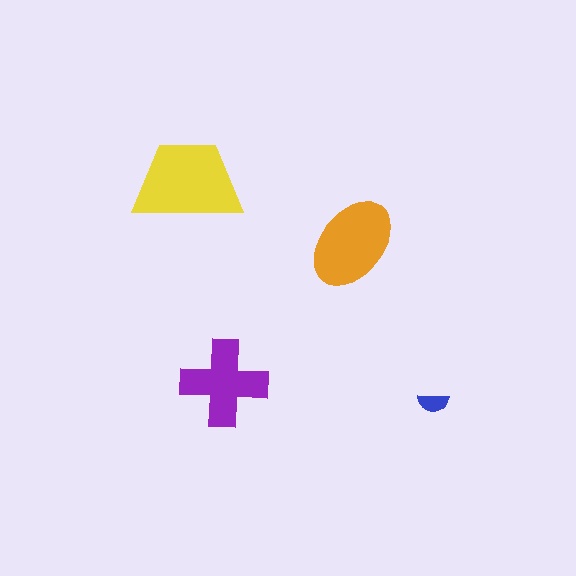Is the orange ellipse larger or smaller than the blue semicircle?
Larger.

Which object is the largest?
The yellow trapezoid.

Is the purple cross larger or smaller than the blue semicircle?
Larger.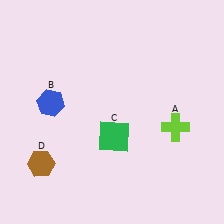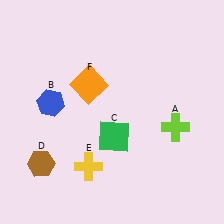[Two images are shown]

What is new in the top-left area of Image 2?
An orange square (F) was added in the top-left area of Image 2.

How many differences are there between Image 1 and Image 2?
There are 2 differences between the two images.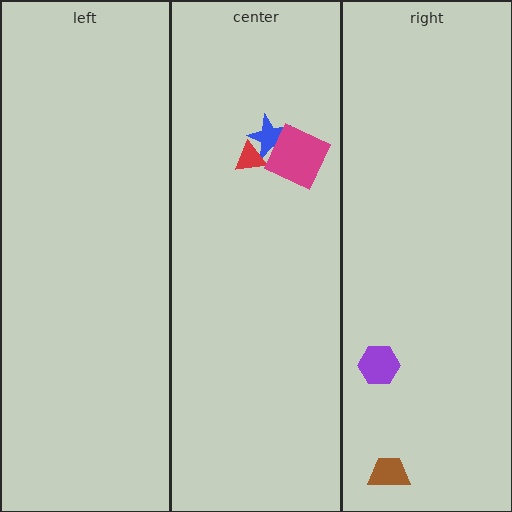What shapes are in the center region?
The blue star, the red triangle, the magenta square.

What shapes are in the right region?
The purple hexagon, the brown trapezoid.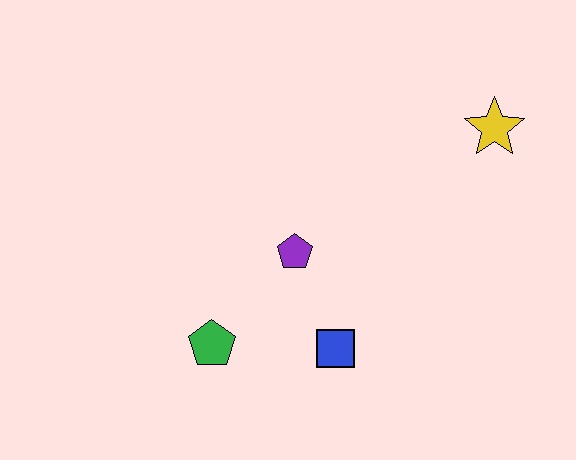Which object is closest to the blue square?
The purple pentagon is closest to the blue square.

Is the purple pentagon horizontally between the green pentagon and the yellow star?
Yes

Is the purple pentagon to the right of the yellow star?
No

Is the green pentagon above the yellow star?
No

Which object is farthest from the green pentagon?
The yellow star is farthest from the green pentagon.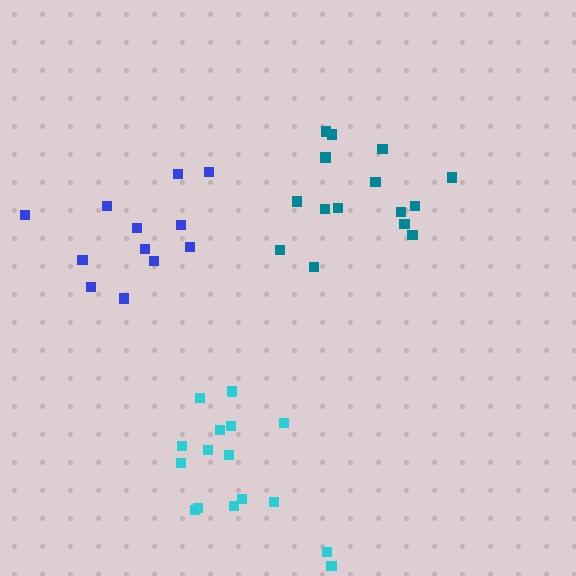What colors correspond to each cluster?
The clusters are colored: cyan, teal, blue.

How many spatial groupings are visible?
There are 3 spatial groupings.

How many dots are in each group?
Group 1: 16 dots, Group 2: 15 dots, Group 3: 12 dots (43 total).